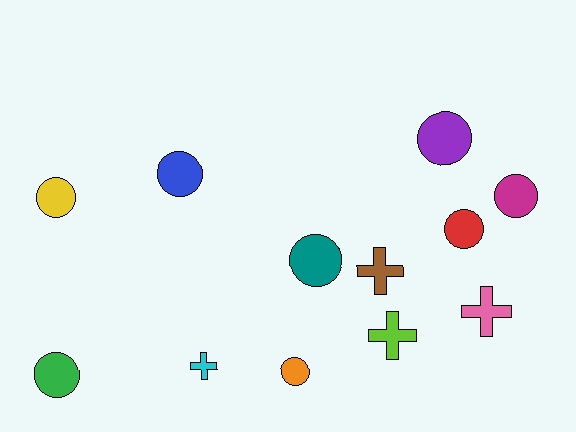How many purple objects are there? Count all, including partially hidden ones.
There is 1 purple object.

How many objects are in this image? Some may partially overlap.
There are 12 objects.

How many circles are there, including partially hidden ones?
There are 8 circles.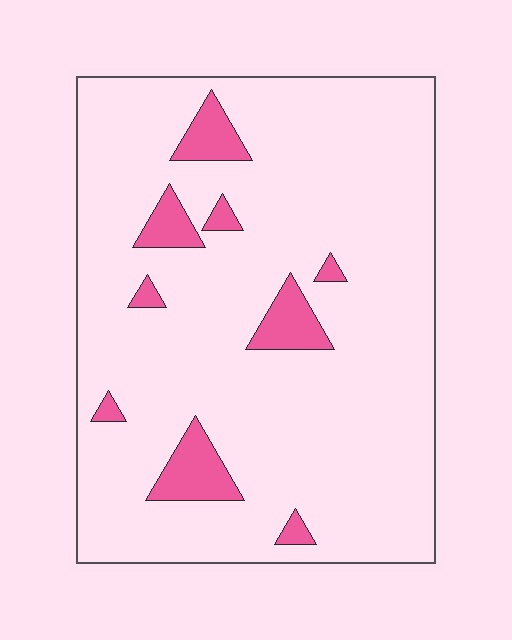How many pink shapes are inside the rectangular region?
9.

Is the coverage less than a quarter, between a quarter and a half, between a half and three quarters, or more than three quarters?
Less than a quarter.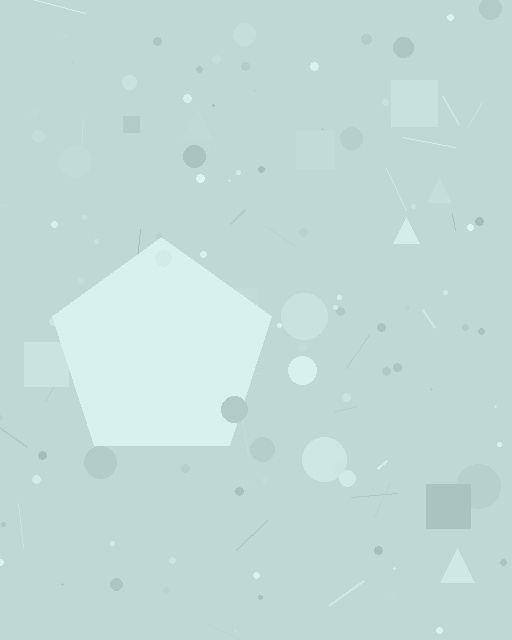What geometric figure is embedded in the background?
A pentagon is embedded in the background.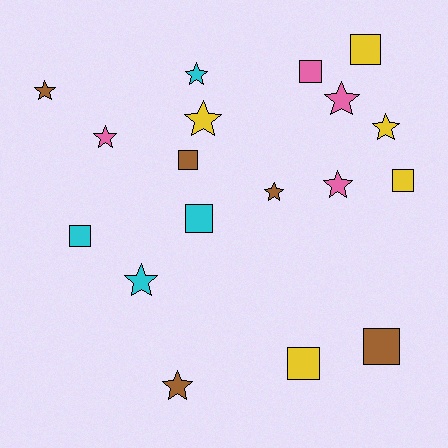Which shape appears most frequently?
Star, with 10 objects.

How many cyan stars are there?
There are 2 cyan stars.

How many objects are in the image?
There are 18 objects.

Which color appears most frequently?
Yellow, with 5 objects.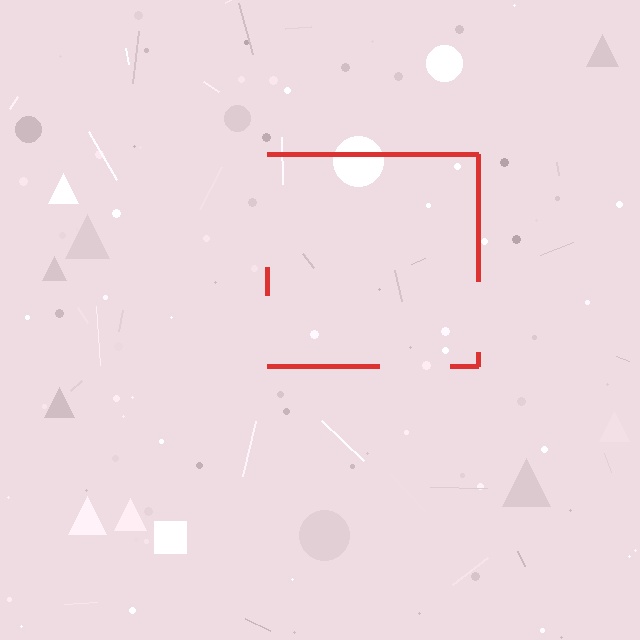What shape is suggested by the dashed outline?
The dashed outline suggests a square.